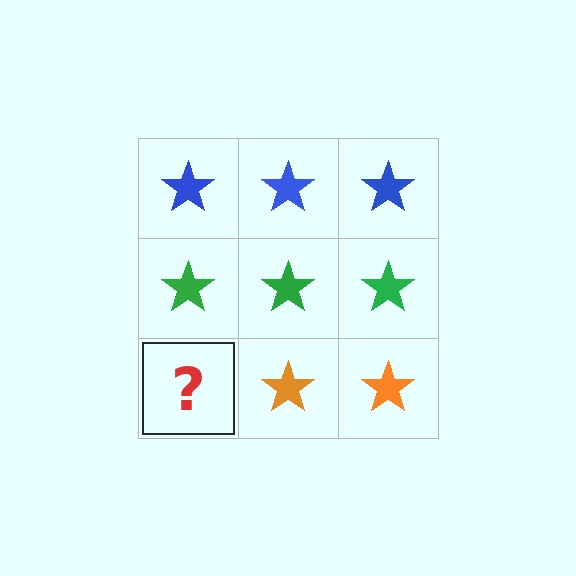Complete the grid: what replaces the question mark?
The question mark should be replaced with an orange star.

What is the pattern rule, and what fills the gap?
The rule is that each row has a consistent color. The gap should be filled with an orange star.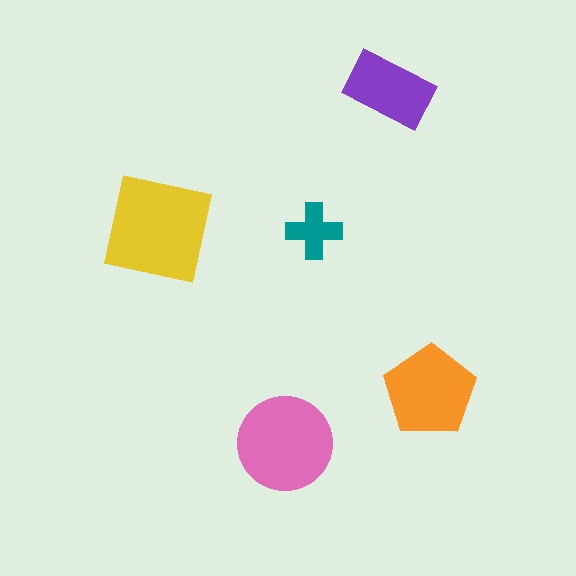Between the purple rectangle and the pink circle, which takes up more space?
The pink circle.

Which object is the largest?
The yellow square.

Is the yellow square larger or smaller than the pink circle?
Larger.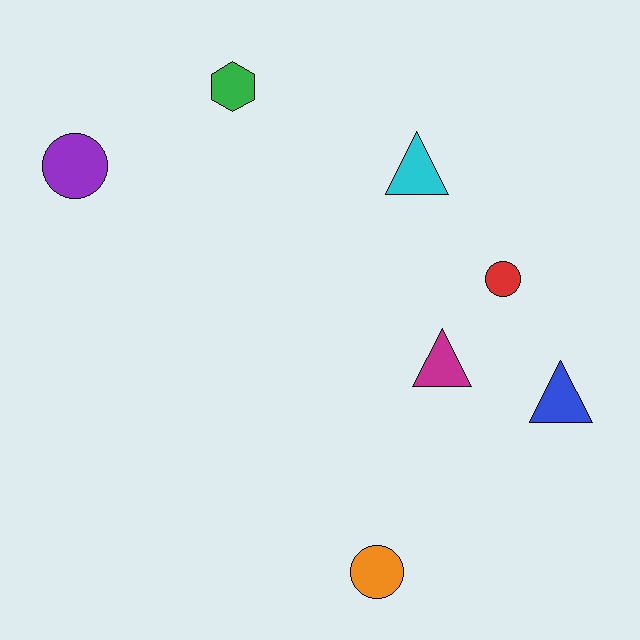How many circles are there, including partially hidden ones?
There are 3 circles.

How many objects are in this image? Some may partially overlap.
There are 7 objects.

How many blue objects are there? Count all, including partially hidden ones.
There is 1 blue object.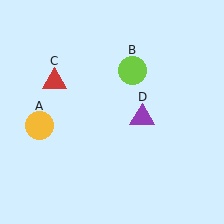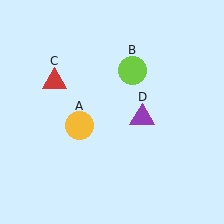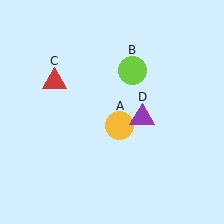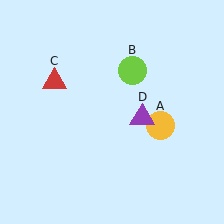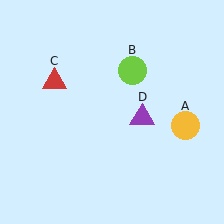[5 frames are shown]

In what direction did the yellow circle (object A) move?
The yellow circle (object A) moved right.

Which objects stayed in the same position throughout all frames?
Lime circle (object B) and red triangle (object C) and purple triangle (object D) remained stationary.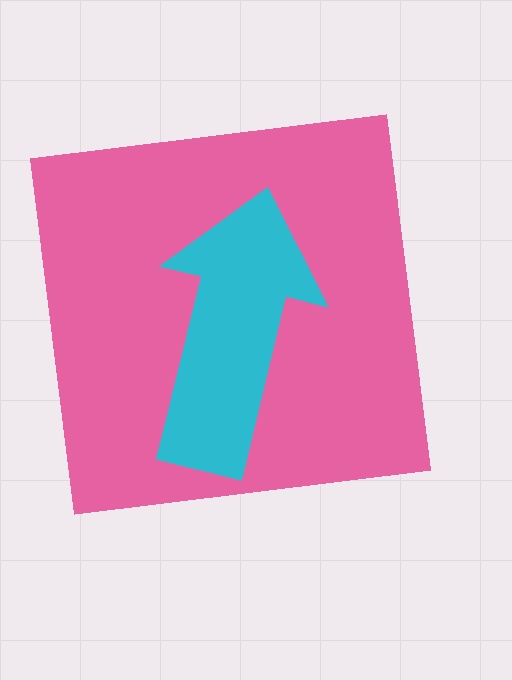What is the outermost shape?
The pink square.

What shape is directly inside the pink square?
The cyan arrow.